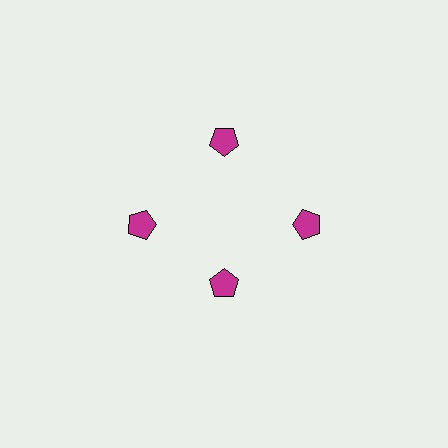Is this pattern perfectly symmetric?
No. The 4 magenta pentagons are arranged in a ring, but one element near the 6 o'clock position is pulled inward toward the center, breaking the 4-fold rotational symmetry.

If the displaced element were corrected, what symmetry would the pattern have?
It would have 4-fold rotational symmetry — the pattern would map onto itself every 90 degrees.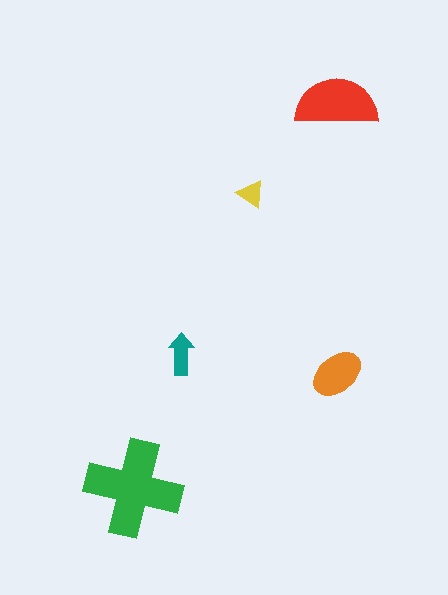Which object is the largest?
The green cross.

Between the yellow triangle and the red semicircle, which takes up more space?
The red semicircle.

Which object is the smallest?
The yellow triangle.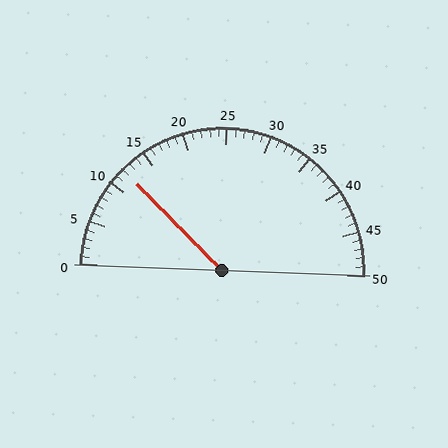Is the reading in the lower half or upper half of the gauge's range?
The reading is in the lower half of the range (0 to 50).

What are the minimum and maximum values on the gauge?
The gauge ranges from 0 to 50.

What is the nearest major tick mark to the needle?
The nearest major tick mark is 10.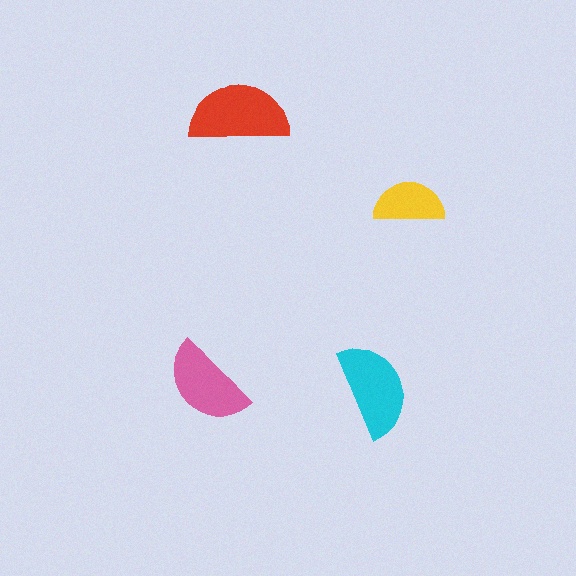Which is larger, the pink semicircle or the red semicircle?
The red one.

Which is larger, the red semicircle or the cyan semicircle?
The red one.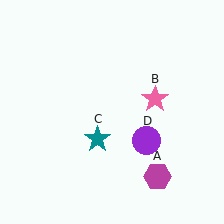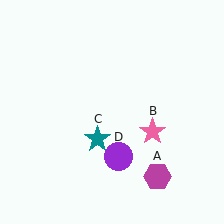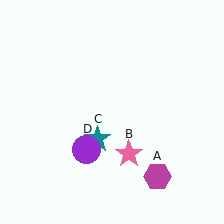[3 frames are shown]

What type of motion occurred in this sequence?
The pink star (object B), purple circle (object D) rotated clockwise around the center of the scene.